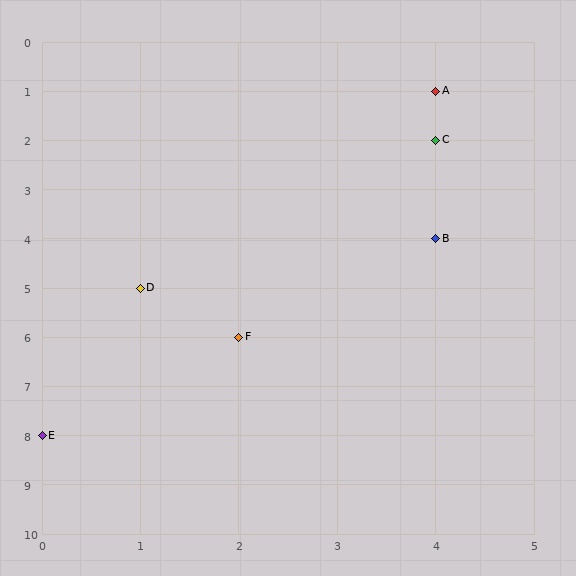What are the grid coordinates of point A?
Point A is at grid coordinates (4, 1).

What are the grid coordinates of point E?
Point E is at grid coordinates (0, 8).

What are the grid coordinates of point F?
Point F is at grid coordinates (2, 6).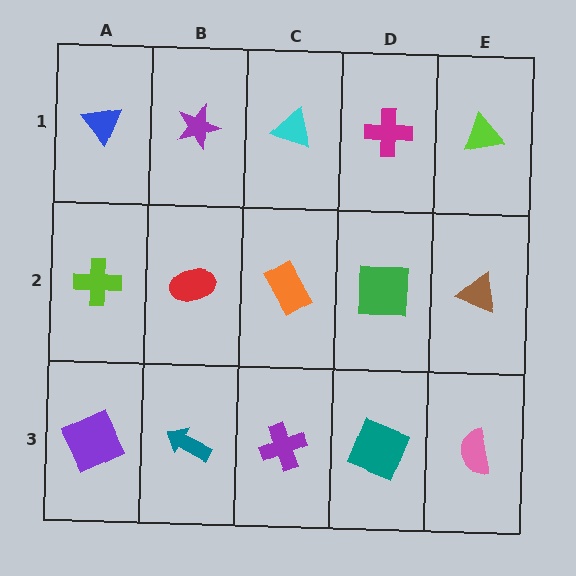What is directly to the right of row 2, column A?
A red ellipse.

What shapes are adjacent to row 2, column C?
A cyan triangle (row 1, column C), a purple cross (row 3, column C), a red ellipse (row 2, column B), a green square (row 2, column D).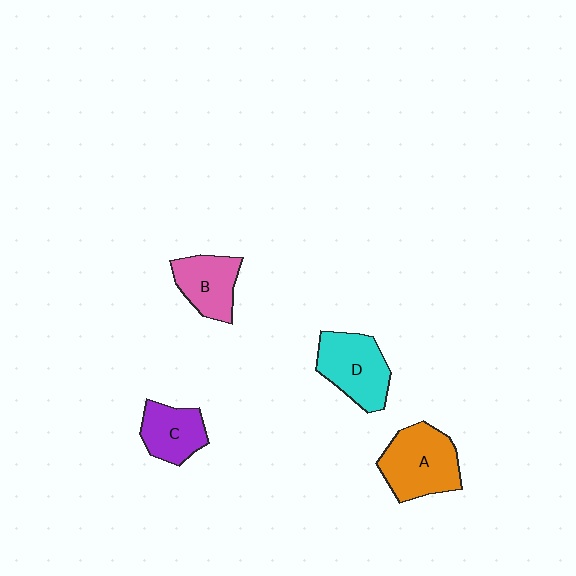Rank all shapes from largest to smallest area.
From largest to smallest: A (orange), D (cyan), B (pink), C (purple).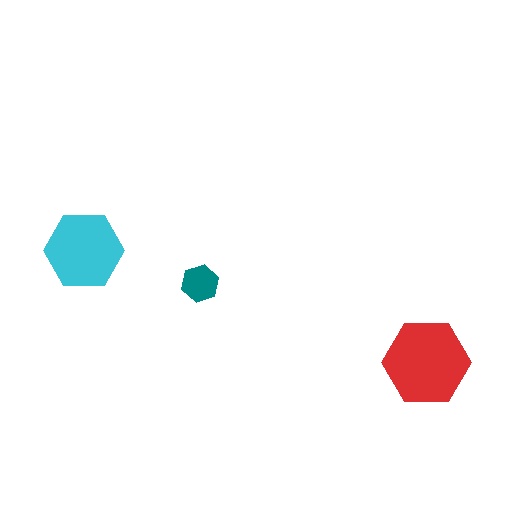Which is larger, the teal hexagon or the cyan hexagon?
The cyan one.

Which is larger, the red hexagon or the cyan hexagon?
The red one.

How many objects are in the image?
There are 3 objects in the image.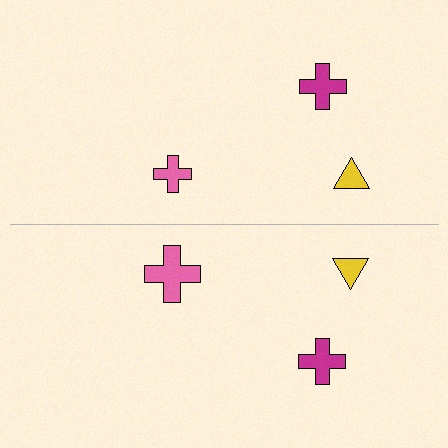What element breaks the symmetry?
The pink cross on the bottom side has a different size than its mirror counterpart.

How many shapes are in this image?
There are 6 shapes in this image.